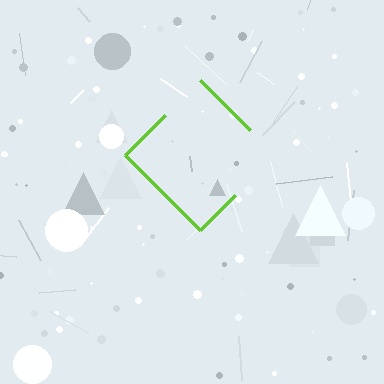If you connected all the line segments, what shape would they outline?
They would outline a diamond.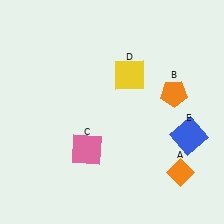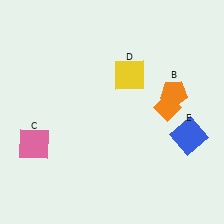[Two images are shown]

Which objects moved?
The objects that moved are: the orange diamond (A), the pink square (C).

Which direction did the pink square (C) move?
The pink square (C) moved left.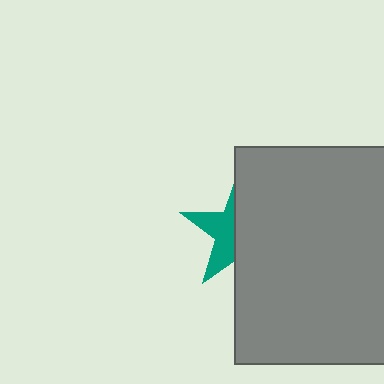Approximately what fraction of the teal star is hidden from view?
Roughly 60% of the teal star is hidden behind the gray rectangle.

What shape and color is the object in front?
The object in front is a gray rectangle.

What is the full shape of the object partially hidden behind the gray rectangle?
The partially hidden object is a teal star.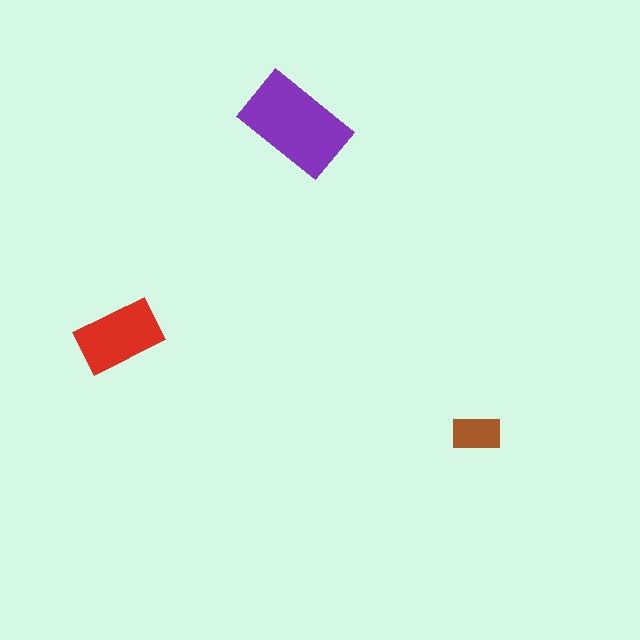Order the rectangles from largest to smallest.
the purple one, the red one, the brown one.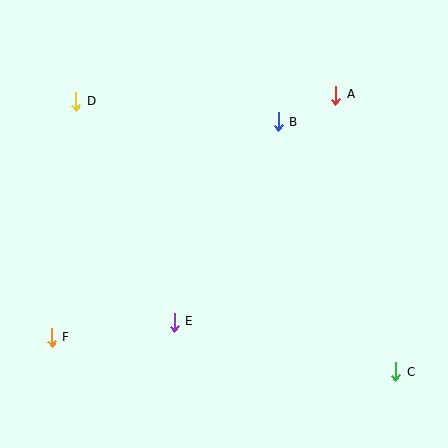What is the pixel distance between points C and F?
The distance between C and F is 345 pixels.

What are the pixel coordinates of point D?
Point D is at (76, 101).